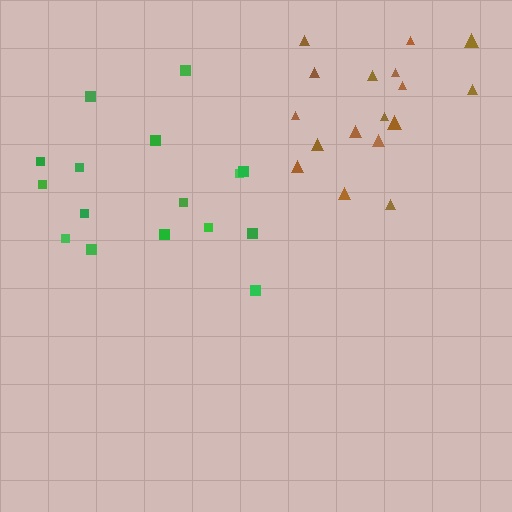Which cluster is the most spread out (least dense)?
Green.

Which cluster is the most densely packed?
Brown.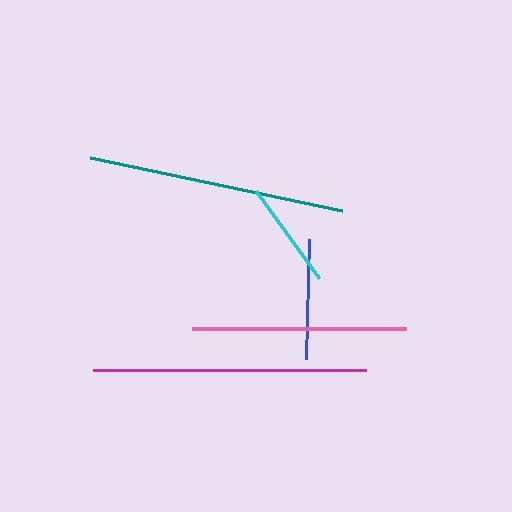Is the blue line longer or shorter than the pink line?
The pink line is longer than the blue line.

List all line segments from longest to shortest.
From longest to shortest: magenta, teal, pink, blue, cyan.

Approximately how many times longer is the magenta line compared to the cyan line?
The magenta line is approximately 2.5 times the length of the cyan line.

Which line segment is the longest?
The magenta line is the longest at approximately 273 pixels.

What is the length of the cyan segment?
The cyan segment is approximately 107 pixels long.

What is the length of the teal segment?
The teal segment is approximately 257 pixels long.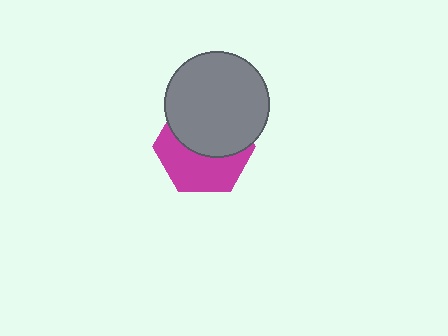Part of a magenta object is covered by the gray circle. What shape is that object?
It is a hexagon.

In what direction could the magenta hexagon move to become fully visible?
The magenta hexagon could move down. That would shift it out from behind the gray circle entirely.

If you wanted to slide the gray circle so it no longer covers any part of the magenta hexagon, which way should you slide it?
Slide it up — that is the most direct way to separate the two shapes.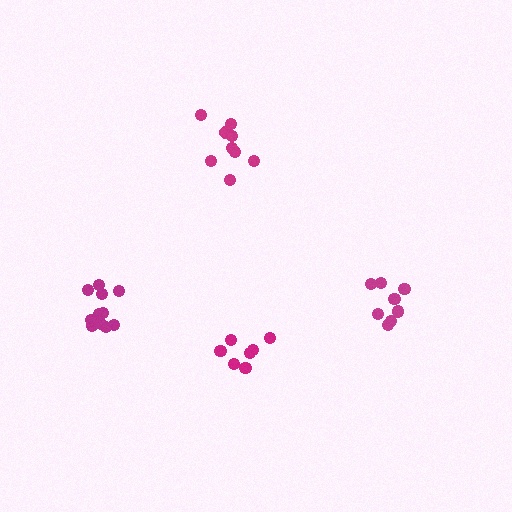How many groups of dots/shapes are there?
There are 4 groups.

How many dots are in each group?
Group 1: 9 dots, Group 2: 7 dots, Group 3: 8 dots, Group 4: 11 dots (35 total).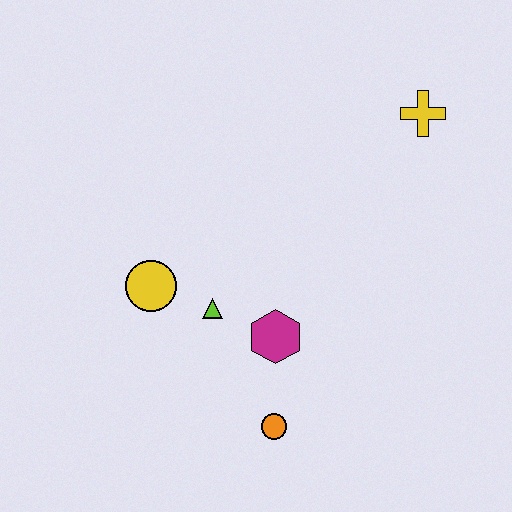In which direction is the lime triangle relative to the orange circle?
The lime triangle is above the orange circle.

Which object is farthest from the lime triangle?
The yellow cross is farthest from the lime triangle.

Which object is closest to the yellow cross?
The magenta hexagon is closest to the yellow cross.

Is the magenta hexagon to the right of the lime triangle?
Yes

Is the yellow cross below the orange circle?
No